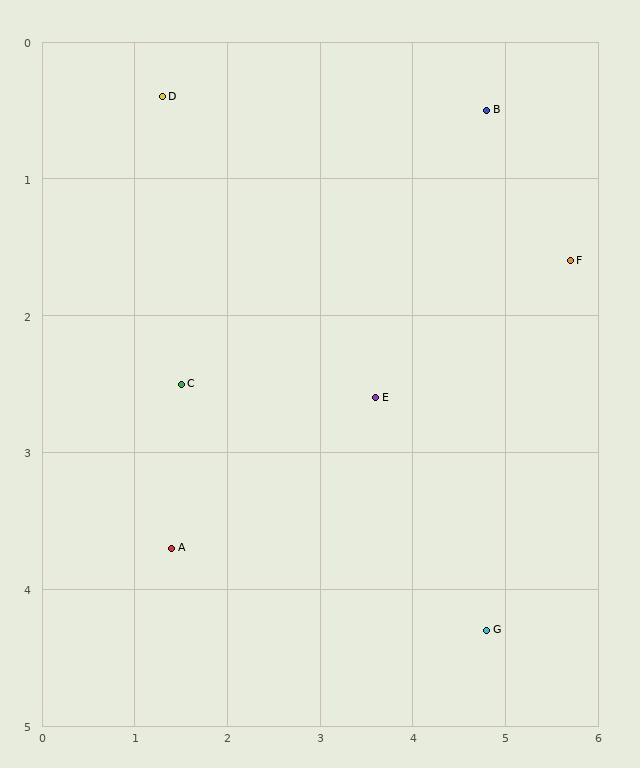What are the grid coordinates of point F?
Point F is at approximately (5.7, 1.6).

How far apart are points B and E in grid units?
Points B and E are about 2.4 grid units apart.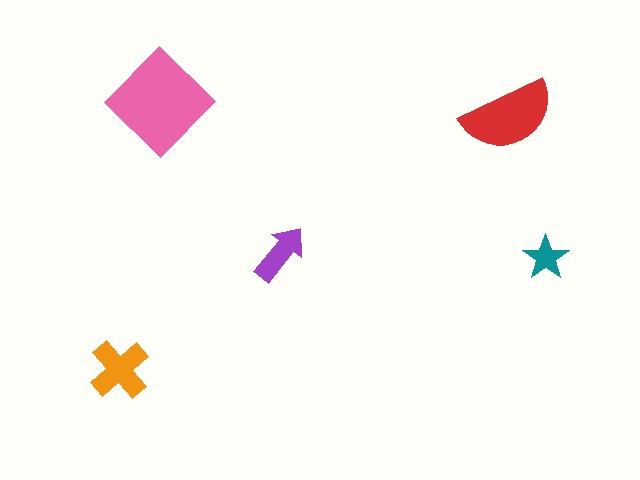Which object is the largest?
The pink diamond.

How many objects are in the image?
There are 5 objects in the image.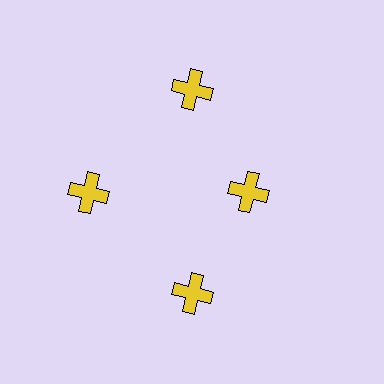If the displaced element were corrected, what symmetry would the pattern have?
It would have 4-fold rotational symmetry — the pattern would map onto itself every 90 degrees.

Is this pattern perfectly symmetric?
No. The 4 yellow crosses are arranged in a ring, but one element near the 3 o'clock position is pulled inward toward the center, breaking the 4-fold rotational symmetry.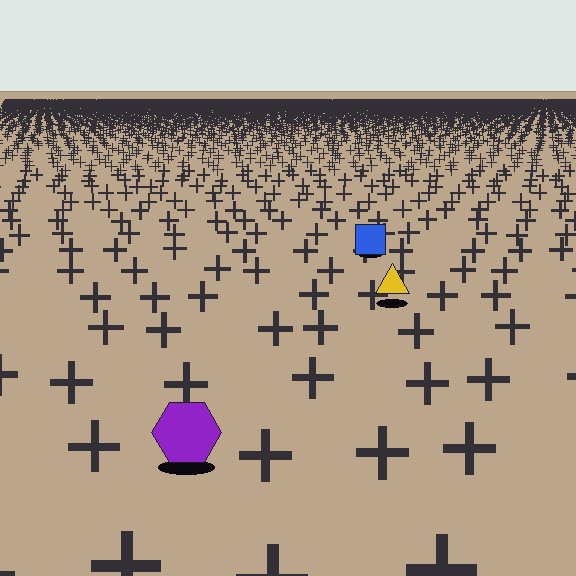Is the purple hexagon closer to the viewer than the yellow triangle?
Yes. The purple hexagon is closer — you can tell from the texture gradient: the ground texture is coarser near it.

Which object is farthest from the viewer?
The blue square is farthest from the viewer. It appears smaller and the ground texture around it is denser.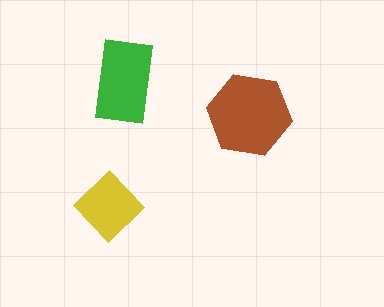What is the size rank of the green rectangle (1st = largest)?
2nd.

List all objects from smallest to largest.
The yellow diamond, the green rectangle, the brown hexagon.